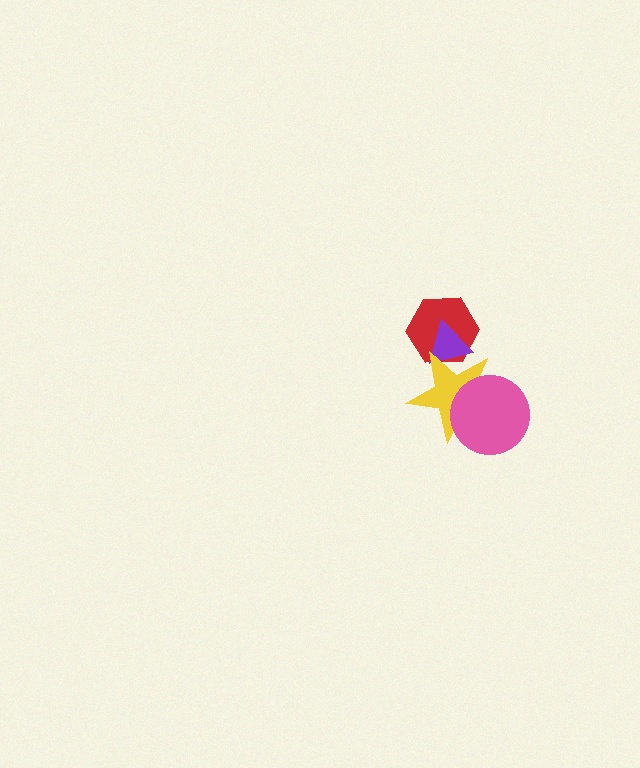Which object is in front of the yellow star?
The pink circle is in front of the yellow star.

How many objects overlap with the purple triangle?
2 objects overlap with the purple triangle.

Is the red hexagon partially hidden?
Yes, it is partially covered by another shape.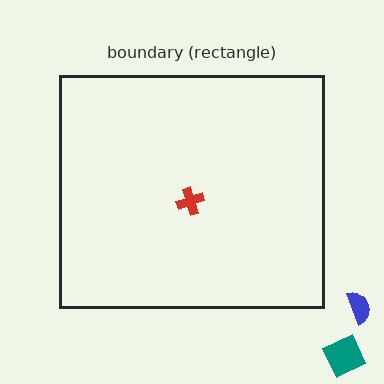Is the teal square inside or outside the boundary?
Outside.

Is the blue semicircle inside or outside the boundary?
Outside.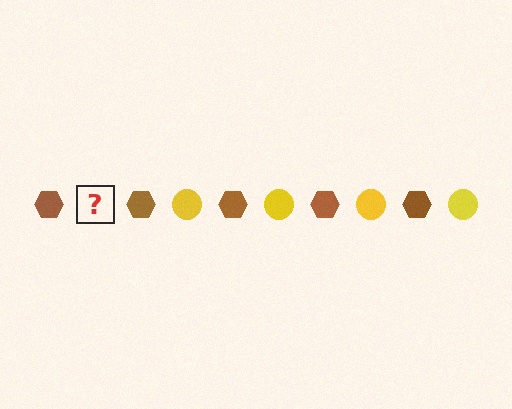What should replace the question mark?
The question mark should be replaced with a yellow circle.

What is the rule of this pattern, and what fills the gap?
The rule is that the pattern alternates between brown hexagon and yellow circle. The gap should be filled with a yellow circle.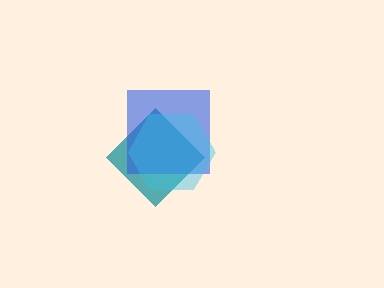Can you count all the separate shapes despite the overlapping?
Yes, there are 3 separate shapes.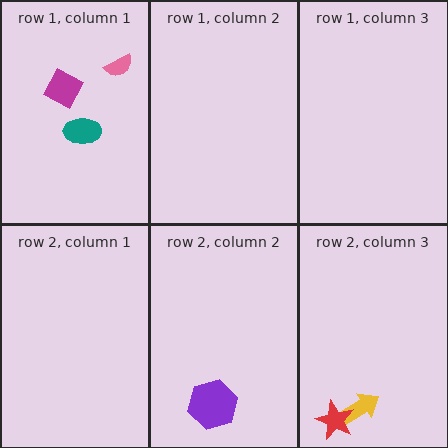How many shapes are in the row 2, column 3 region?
2.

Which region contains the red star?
The row 2, column 3 region.